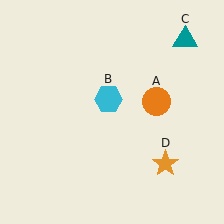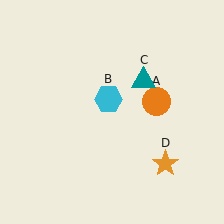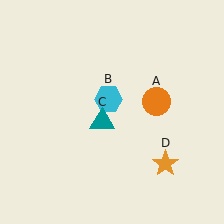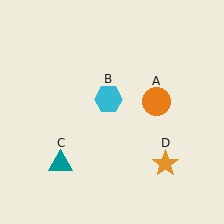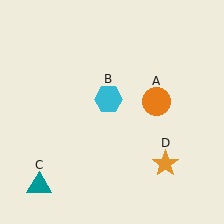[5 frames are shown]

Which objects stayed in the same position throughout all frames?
Orange circle (object A) and cyan hexagon (object B) and orange star (object D) remained stationary.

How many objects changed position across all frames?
1 object changed position: teal triangle (object C).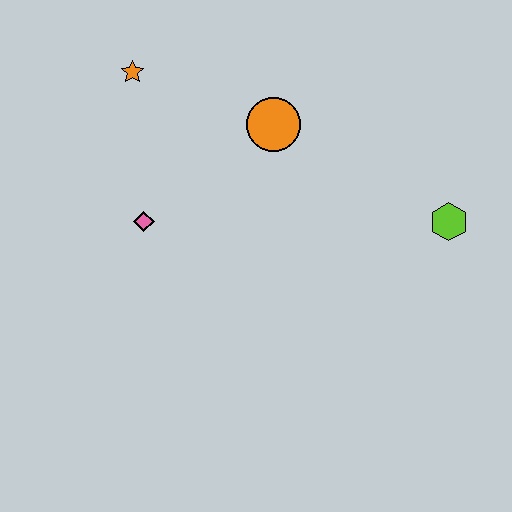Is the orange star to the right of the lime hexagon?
No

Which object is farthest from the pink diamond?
The lime hexagon is farthest from the pink diamond.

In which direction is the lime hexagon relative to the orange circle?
The lime hexagon is to the right of the orange circle.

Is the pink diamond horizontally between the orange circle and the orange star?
Yes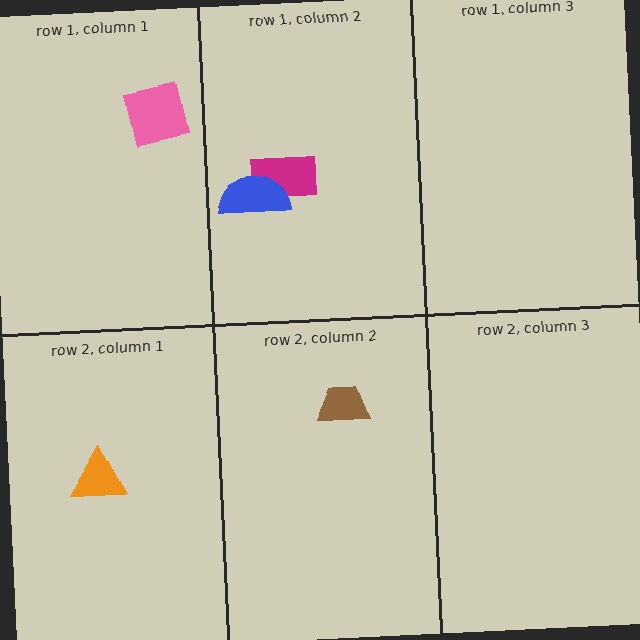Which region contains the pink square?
The row 1, column 1 region.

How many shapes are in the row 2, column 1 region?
1.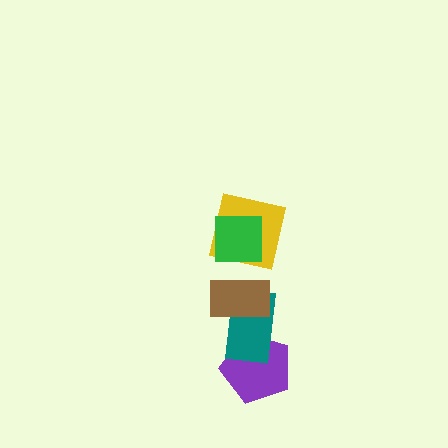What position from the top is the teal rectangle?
The teal rectangle is 4th from the top.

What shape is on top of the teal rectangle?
The brown rectangle is on top of the teal rectangle.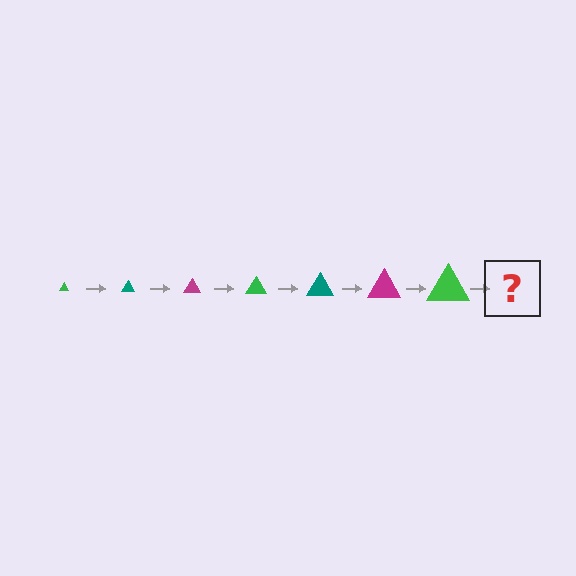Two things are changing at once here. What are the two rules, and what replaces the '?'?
The two rules are that the triangle grows larger each step and the color cycles through green, teal, and magenta. The '?' should be a teal triangle, larger than the previous one.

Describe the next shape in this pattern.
It should be a teal triangle, larger than the previous one.